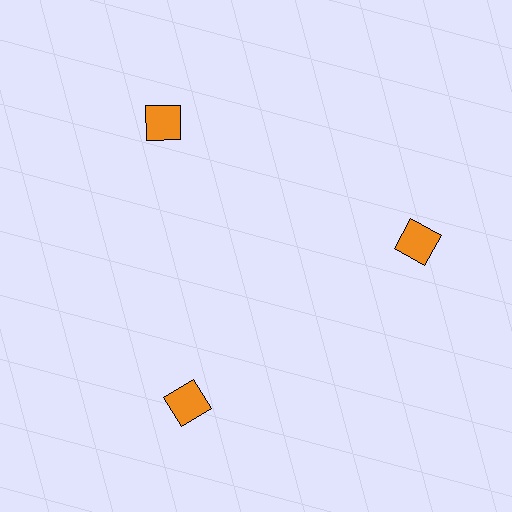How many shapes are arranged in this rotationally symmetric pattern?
There are 3 shapes, arranged in 3 groups of 1.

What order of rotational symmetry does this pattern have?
This pattern has 3-fold rotational symmetry.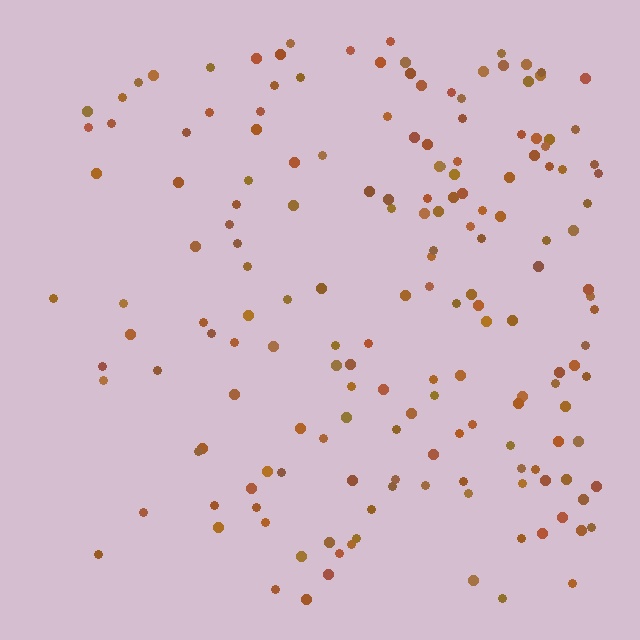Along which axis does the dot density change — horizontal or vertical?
Horizontal.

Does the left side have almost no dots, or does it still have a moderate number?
Still a moderate number, just noticeably fewer than the right.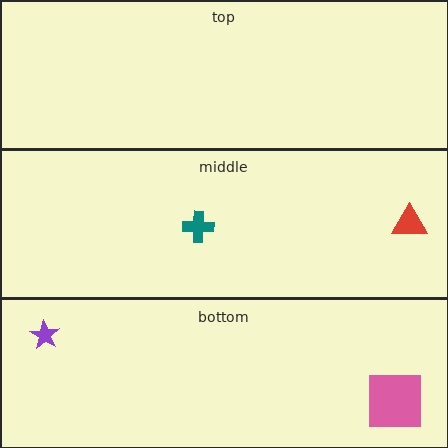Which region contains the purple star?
The bottom region.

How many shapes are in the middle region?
2.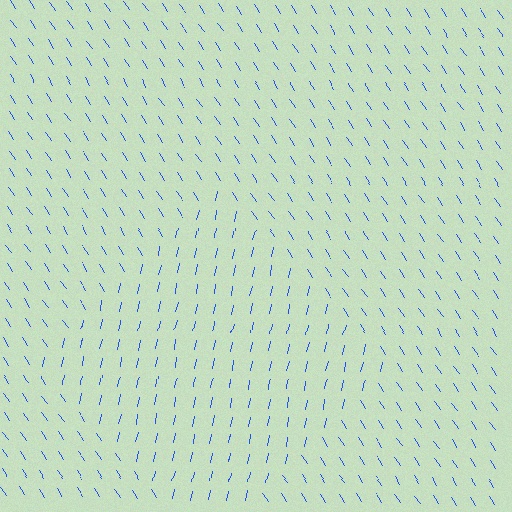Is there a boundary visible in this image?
Yes, there is a texture boundary formed by a change in line orientation.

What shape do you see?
I see a diamond.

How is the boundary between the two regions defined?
The boundary is defined purely by a change in line orientation (approximately 45 degrees difference). All lines are the same color and thickness.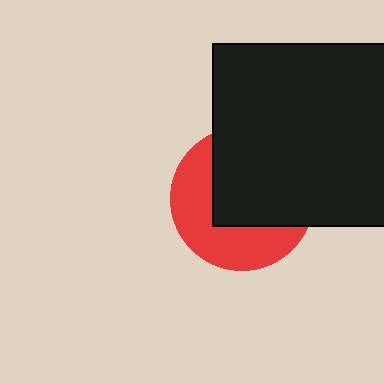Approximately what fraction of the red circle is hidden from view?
Roughly 56% of the red circle is hidden behind the black square.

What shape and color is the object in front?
The object in front is a black square.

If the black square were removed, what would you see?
You would see the complete red circle.